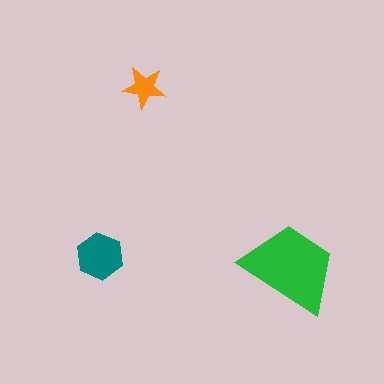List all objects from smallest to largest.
The orange star, the teal hexagon, the green trapezoid.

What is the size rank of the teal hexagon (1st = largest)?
2nd.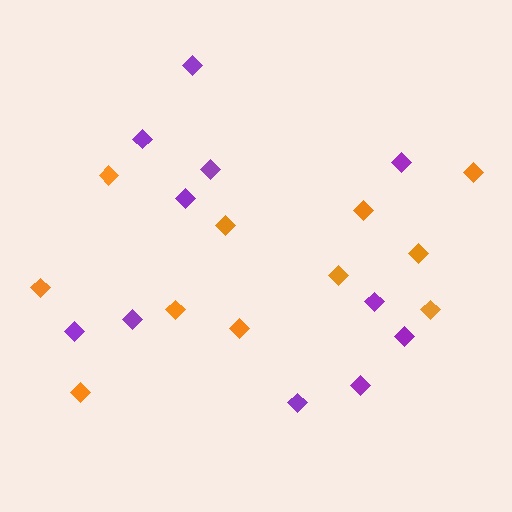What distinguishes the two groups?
There are 2 groups: one group of purple diamonds (11) and one group of orange diamonds (11).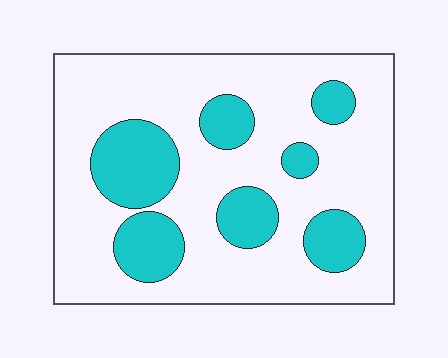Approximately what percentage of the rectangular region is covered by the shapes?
Approximately 25%.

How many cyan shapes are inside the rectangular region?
7.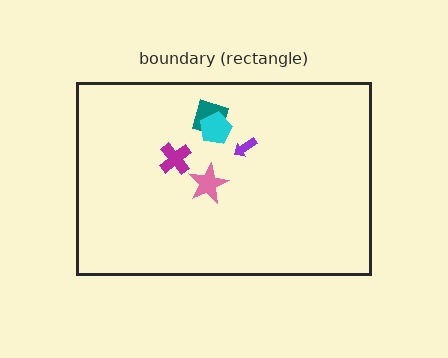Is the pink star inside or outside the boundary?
Inside.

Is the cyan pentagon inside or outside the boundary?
Inside.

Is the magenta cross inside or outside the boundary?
Inside.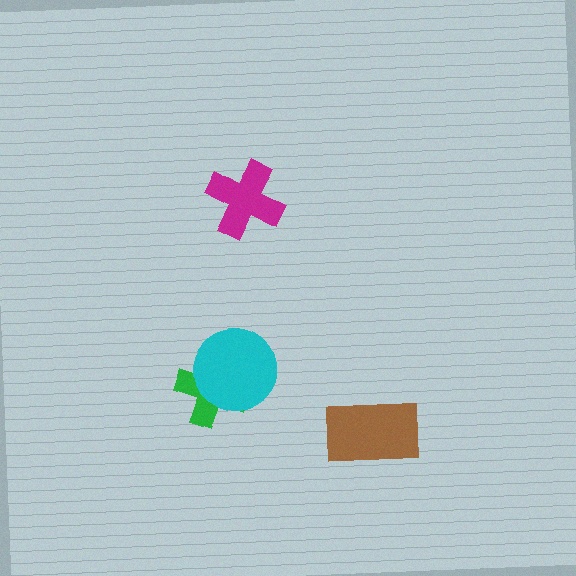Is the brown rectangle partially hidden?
No, no other shape covers it.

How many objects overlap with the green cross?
1 object overlaps with the green cross.